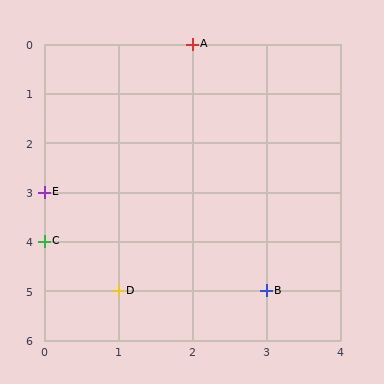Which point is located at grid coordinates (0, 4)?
Point C is at (0, 4).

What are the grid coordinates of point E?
Point E is at grid coordinates (0, 3).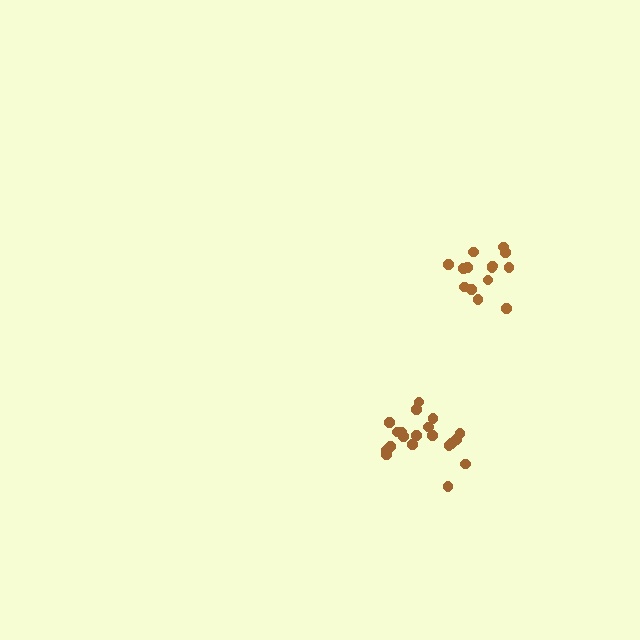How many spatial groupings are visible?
There are 2 spatial groupings.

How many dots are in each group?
Group 1: 20 dots, Group 2: 14 dots (34 total).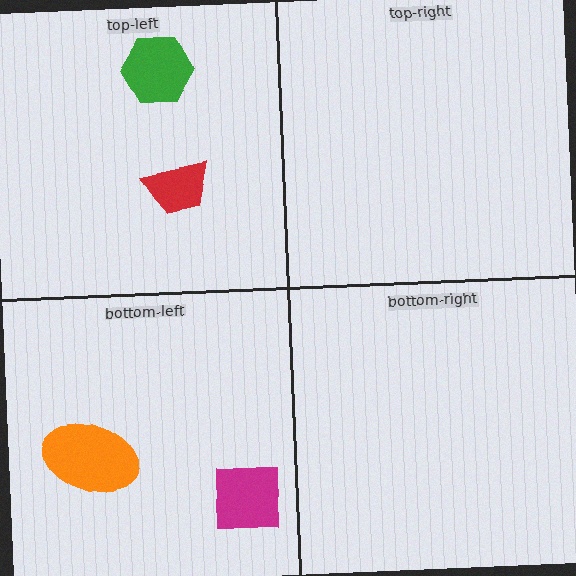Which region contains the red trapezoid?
The top-left region.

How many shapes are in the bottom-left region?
2.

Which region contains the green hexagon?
The top-left region.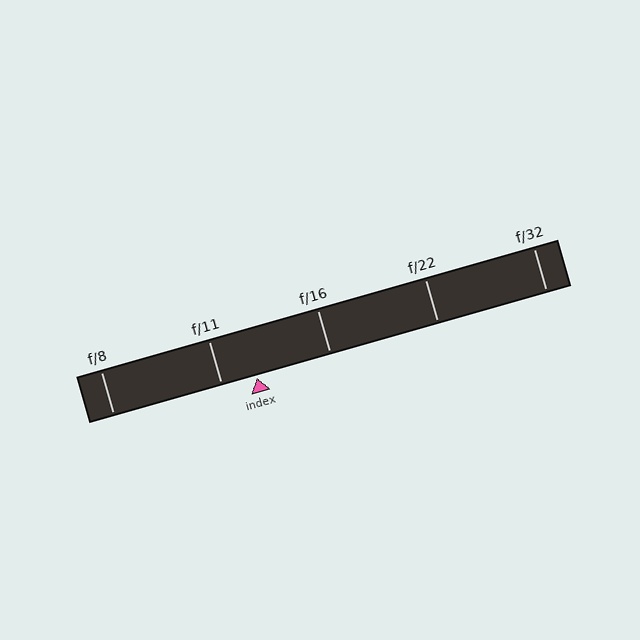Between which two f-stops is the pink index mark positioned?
The index mark is between f/11 and f/16.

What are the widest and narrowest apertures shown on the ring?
The widest aperture shown is f/8 and the narrowest is f/32.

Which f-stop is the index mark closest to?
The index mark is closest to f/11.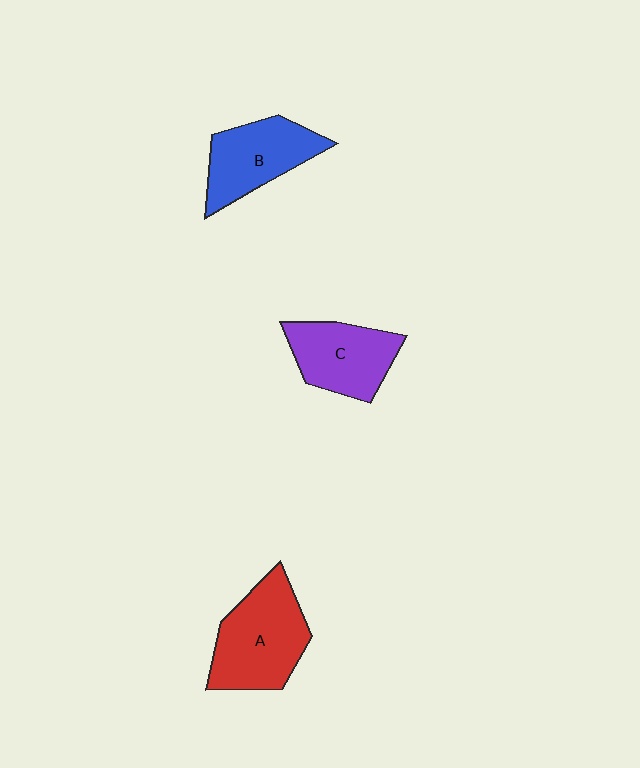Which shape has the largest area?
Shape A (red).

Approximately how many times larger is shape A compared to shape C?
Approximately 1.3 times.